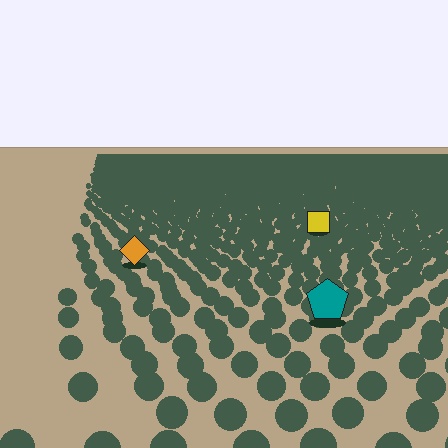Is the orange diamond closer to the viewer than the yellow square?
Yes. The orange diamond is closer — you can tell from the texture gradient: the ground texture is coarser near it.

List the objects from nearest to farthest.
From nearest to farthest: the teal pentagon, the orange diamond, the yellow square.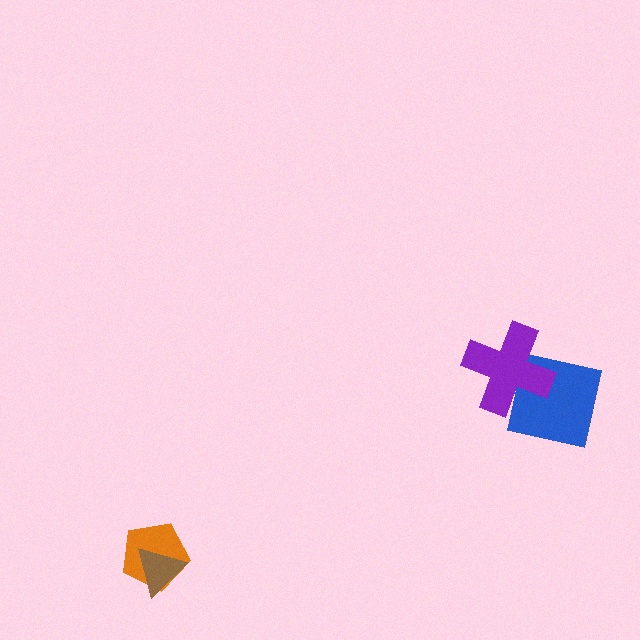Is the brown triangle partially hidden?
No, no other shape covers it.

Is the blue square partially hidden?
Yes, it is partially covered by another shape.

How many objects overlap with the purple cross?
1 object overlaps with the purple cross.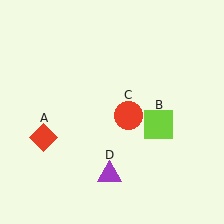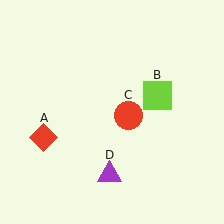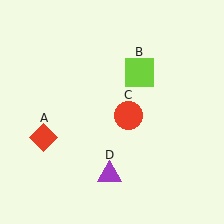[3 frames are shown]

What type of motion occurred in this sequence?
The lime square (object B) rotated counterclockwise around the center of the scene.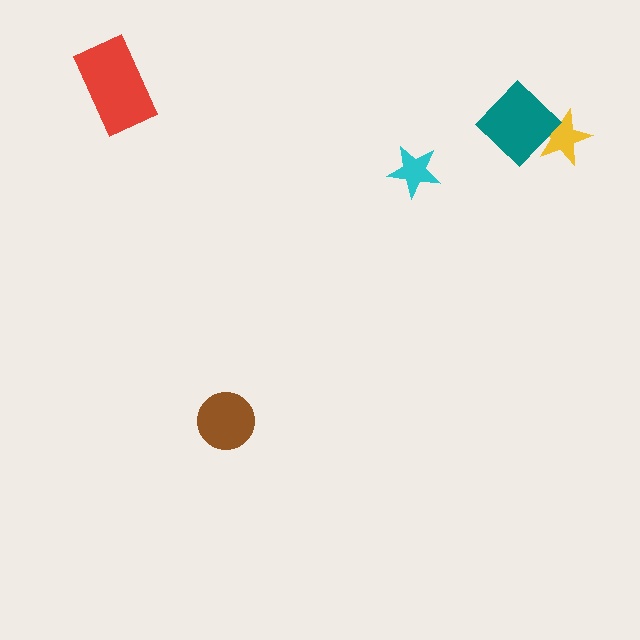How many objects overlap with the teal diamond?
1 object overlaps with the teal diamond.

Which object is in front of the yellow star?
The teal diamond is in front of the yellow star.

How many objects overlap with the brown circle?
0 objects overlap with the brown circle.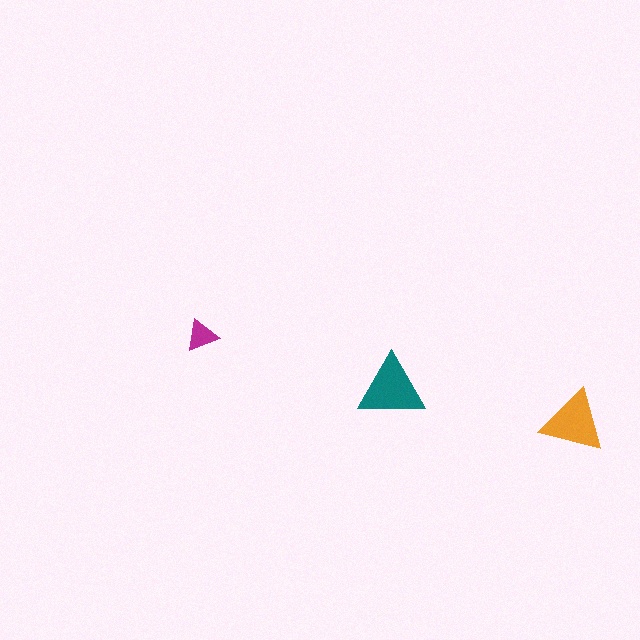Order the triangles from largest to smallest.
the teal one, the orange one, the magenta one.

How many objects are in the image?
There are 3 objects in the image.